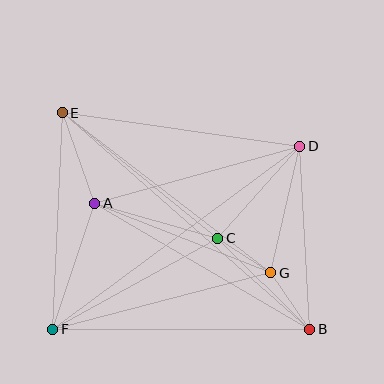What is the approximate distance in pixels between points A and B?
The distance between A and B is approximately 249 pixels.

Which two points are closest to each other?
Points C and G are closest to each other.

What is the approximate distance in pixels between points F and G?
The distance between F and G is approximately 225 pixels.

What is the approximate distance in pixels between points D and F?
The distance between D and F is approximately 307 pixels.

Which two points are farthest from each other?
Points B and E are farthest from each other.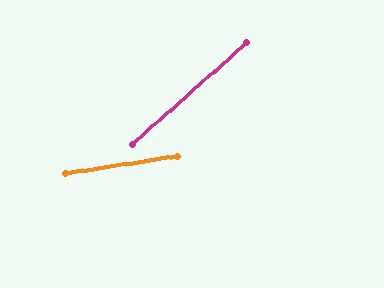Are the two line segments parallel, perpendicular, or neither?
Neither parallel nor perpendicular — they differ by about 33°.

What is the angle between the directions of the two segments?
Approximately 33 degrees.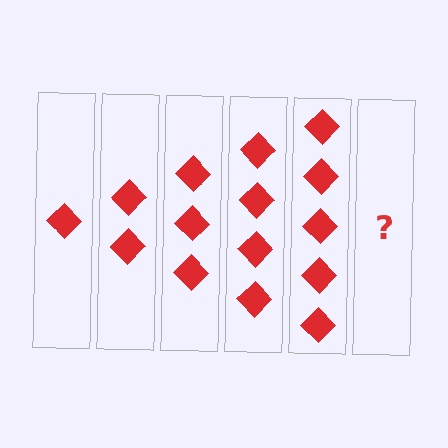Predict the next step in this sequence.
The next step is 6 diamonds.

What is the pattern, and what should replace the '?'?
The pattern is that each step adds one more diamond. The '?' should be 6 diamonds.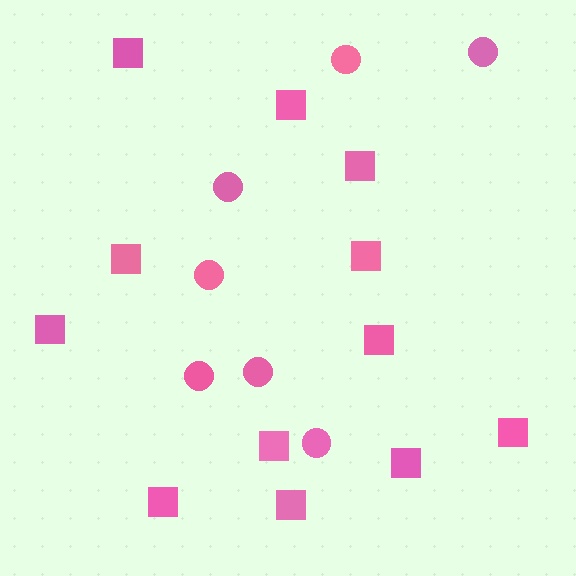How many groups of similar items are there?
There are 2 groups: one group of circles (7) and one group of squares (12).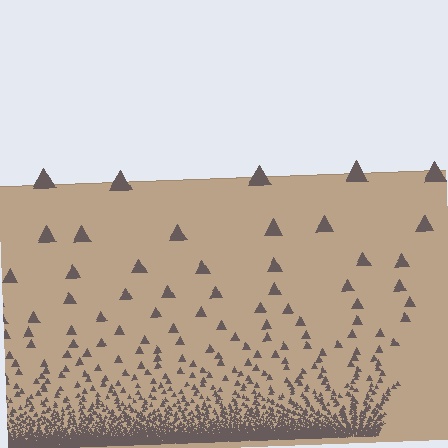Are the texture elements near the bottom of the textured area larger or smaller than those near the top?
Smaller. The gradient is inverted — elements near the bottom are smaller and denser.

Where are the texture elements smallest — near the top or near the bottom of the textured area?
Near the bottom.